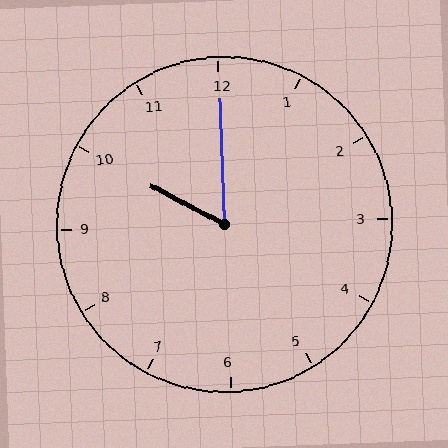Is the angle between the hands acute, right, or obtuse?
It is acute.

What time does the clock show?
10:00.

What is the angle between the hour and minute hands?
Approximately 60 degrees.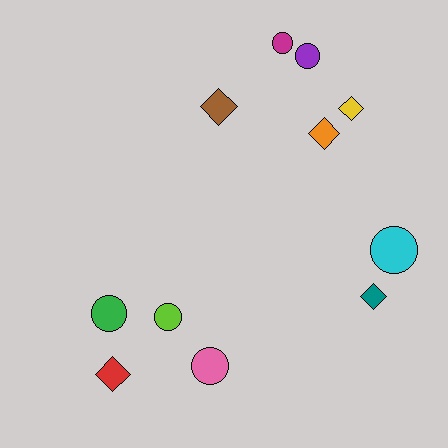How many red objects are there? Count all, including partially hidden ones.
There is 1 red object.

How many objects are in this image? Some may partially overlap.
There are 11 objects.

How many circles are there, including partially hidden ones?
There are 6 circles.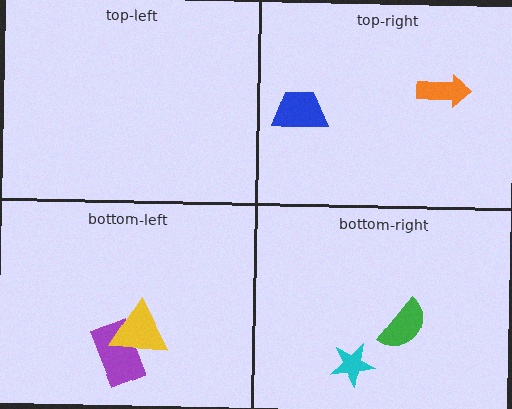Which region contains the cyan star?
The bottom-right region.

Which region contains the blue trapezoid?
The top-right region.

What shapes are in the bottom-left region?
The purple rectangle, the yellow triangle.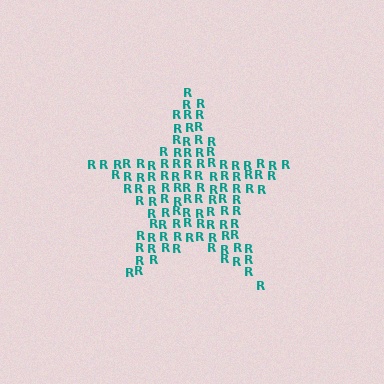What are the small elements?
The small elements are letter R's.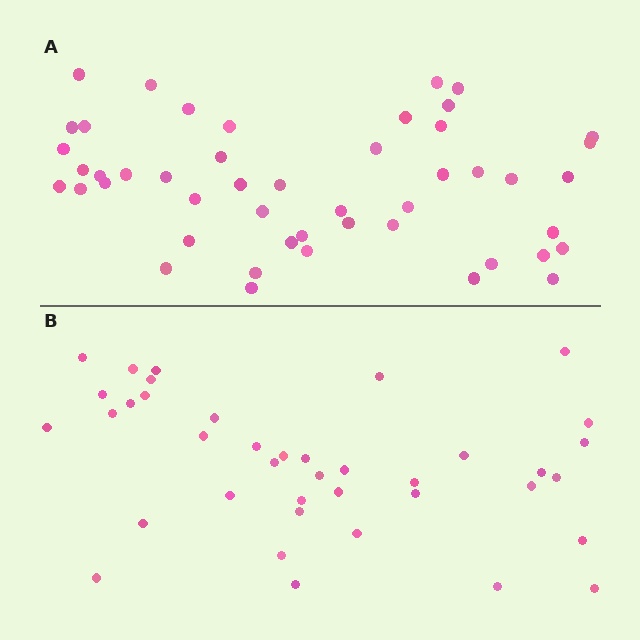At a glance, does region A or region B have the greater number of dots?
Region A (the top region) has more dots.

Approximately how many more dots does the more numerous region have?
Region A has roughly 8 or so more dots than region B.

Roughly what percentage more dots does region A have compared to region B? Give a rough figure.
About 25% more.